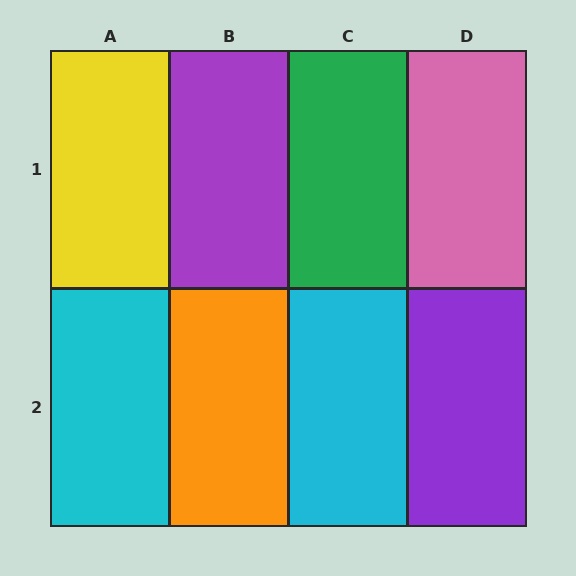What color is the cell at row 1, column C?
Green.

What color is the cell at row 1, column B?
Purple.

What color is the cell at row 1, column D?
Pink.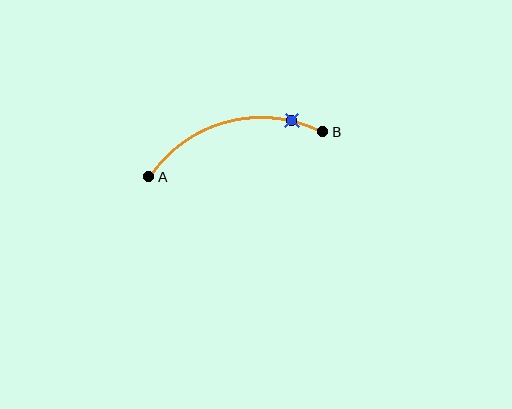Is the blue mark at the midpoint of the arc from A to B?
No. The blue mark lies on the arc but is closer to endpoint B. The arc midpoint would be at the point on the curve equidistant along the arc from both A and B.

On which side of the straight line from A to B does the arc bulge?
The arc bulges above the straight line connecting A and B.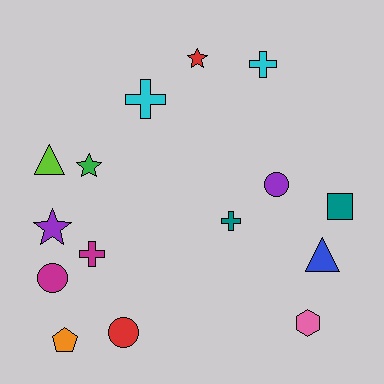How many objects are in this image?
There are 15 objects.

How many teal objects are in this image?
There are 2 teal objects.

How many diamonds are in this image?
There are no diamonds.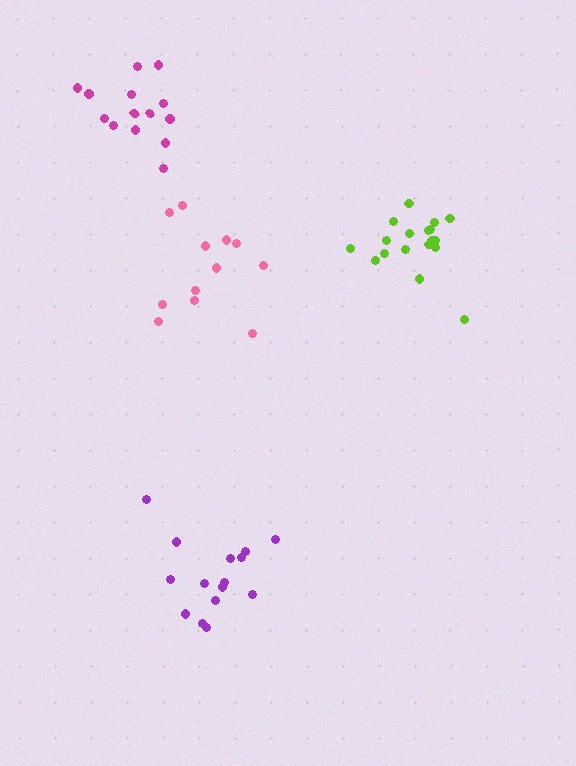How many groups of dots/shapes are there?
There are 4 groups.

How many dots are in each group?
Group 1: 12 dots, Group 2: 15 dots, Group 3: 14 dots, Group 4: 18 dots (59 total).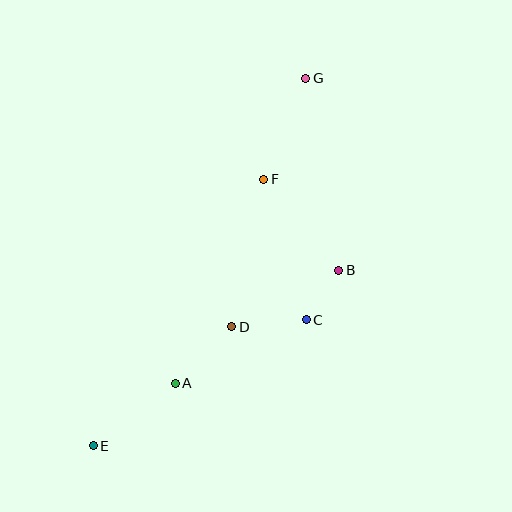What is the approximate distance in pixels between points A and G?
The distance between A and G is approximately 332 pixels.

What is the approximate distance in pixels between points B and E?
The distance between B and E is approximately 302 pixels.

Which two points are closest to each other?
Points B and C are closest to each other.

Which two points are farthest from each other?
Points E and G are farthest from each other.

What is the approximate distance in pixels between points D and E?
The distance between D and E is approximately 182 pixels.